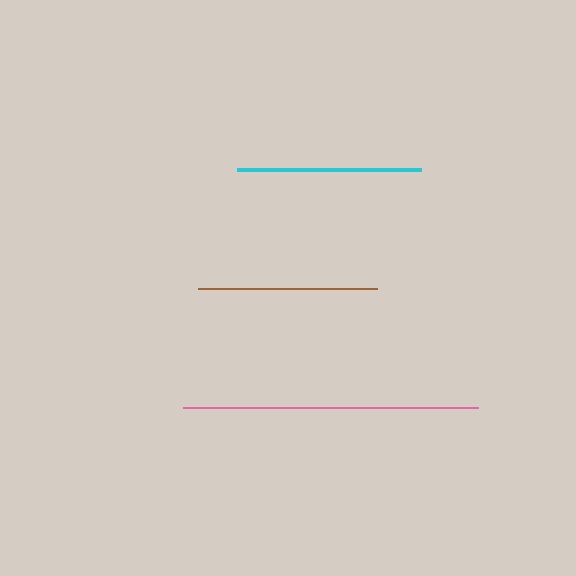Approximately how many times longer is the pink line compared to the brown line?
The pink line is approximately 1.6 times the length of the brown line.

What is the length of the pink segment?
The pink segment is approximately 295 pixels long.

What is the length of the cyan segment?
The cyan segment is approximately 184 pixels long.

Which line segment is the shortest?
The brown line is the shortest at approximately 179 pixels.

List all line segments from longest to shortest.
From longest to shortest: pink, cyan, brown.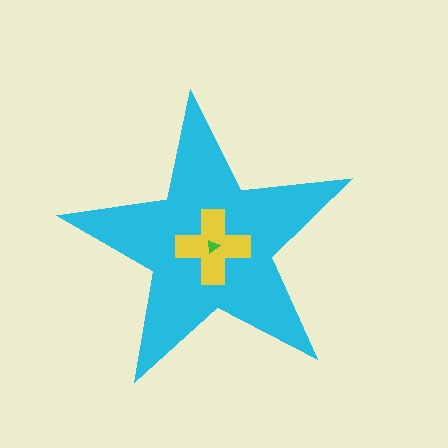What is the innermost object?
The green triangle.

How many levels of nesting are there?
3.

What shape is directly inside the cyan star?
The yellow cross.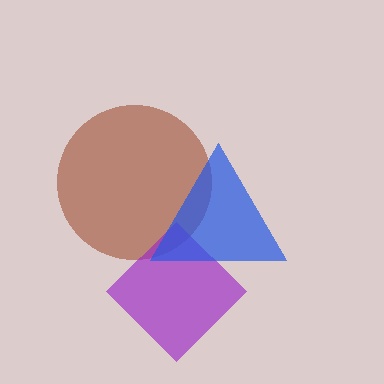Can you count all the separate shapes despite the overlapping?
Yes, there are 3 separate shapes.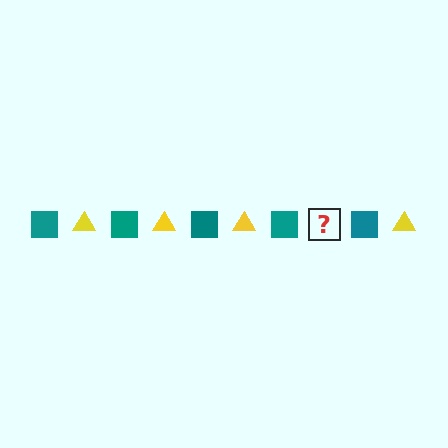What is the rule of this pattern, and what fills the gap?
The rule is that the pattern alternates between teal square and yellow triangle. The gap should be filled with a yellow triangle.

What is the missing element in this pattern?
The missing element is a yellow triangle.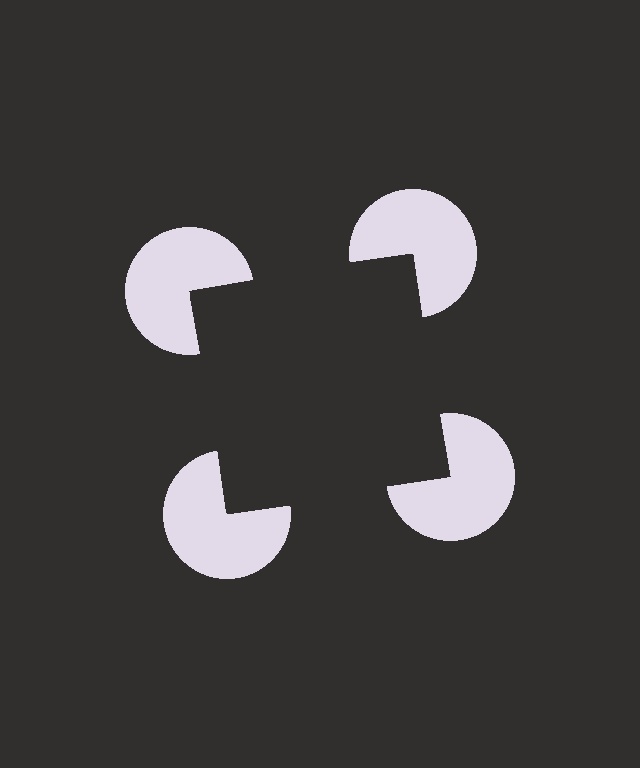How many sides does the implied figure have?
4 sides.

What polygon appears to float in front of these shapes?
An illusory square — its edges are inferred from the aligned wedge cuts in the pac-man discs, not physically drawn.